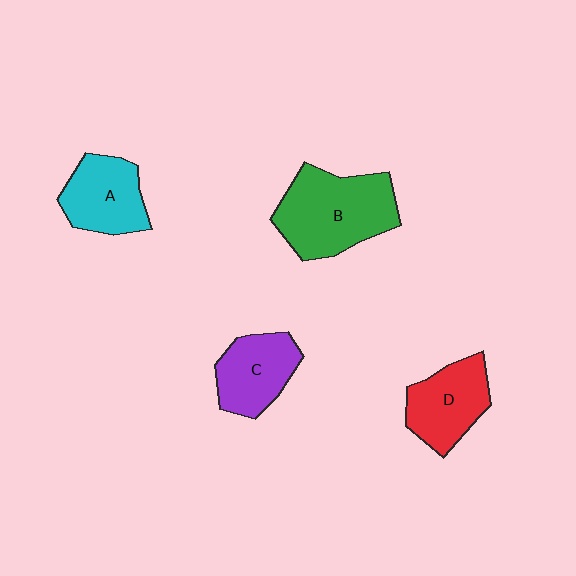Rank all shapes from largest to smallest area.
From largest to smallest: B (green), D (red), A (cyan), C (purple).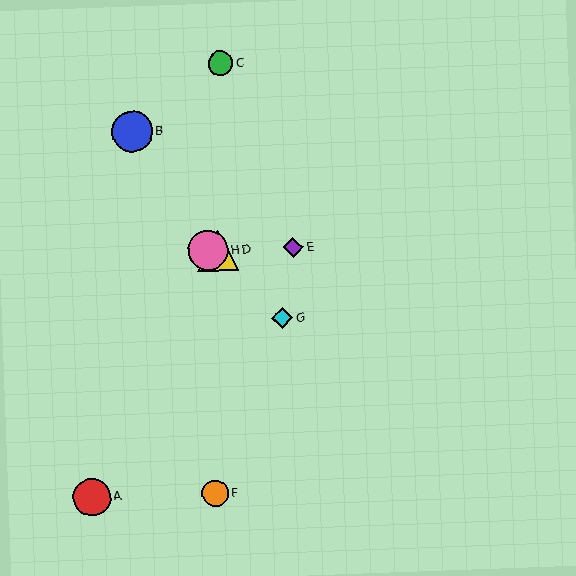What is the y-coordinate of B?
Object B is at y≈132.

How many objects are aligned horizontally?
3 objects (D, E, H) are aligned horizontally.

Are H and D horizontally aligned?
Yes, both are at y≈250.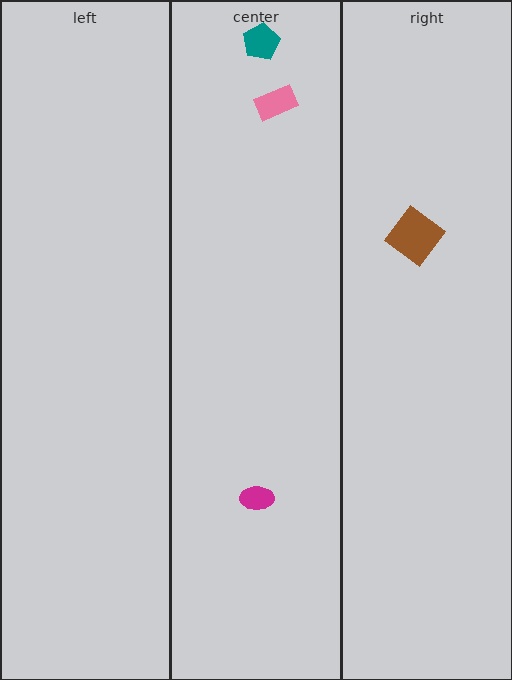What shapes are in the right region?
The brown diamond.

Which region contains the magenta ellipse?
The center region.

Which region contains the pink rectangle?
The center region.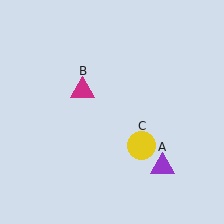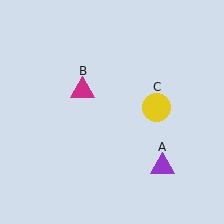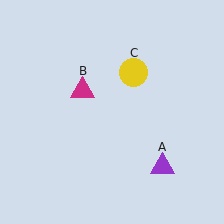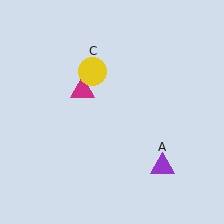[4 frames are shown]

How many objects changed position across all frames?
1 object changed position: yellow circle (object C).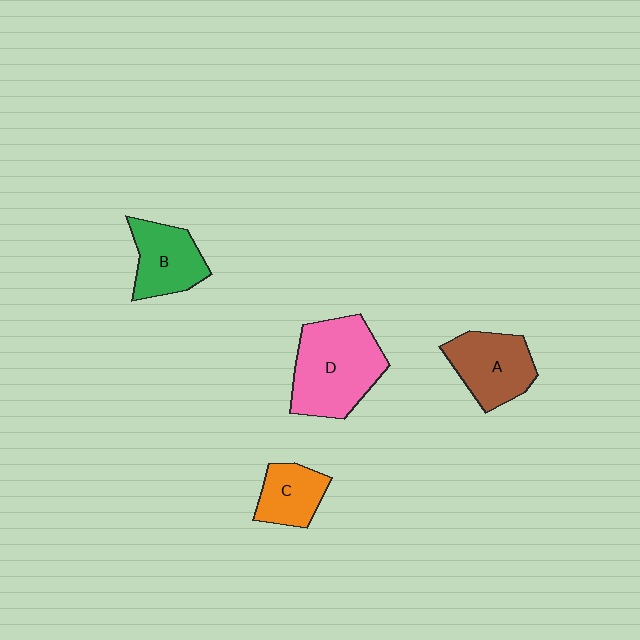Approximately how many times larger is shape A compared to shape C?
Approximately 1.4 times.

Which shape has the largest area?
Shape D (pink).